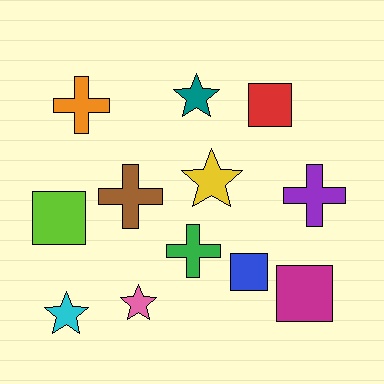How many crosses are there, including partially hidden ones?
There are 4 crosses.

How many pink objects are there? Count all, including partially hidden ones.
There is 1 pink object.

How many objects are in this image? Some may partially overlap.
There are 12 objects.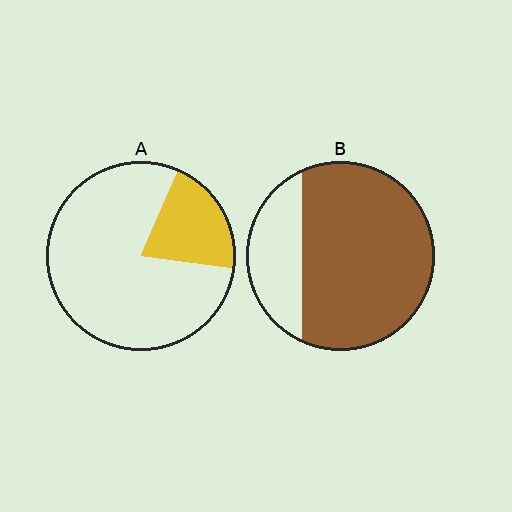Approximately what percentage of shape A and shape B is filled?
A is approximately 20% and B is approximately 75%.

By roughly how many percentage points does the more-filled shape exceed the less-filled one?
By roughly 55 percentage points (B over A).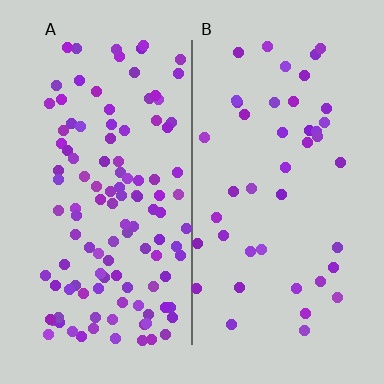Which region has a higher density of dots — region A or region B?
A (the left).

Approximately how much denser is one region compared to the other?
Approximately 2.7× — region A over region B.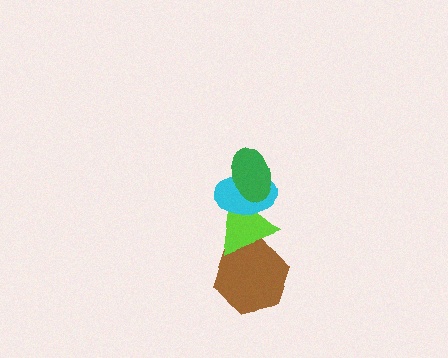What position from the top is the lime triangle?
The lime triangle is 3rd from the top.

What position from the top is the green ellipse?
The green ellipse is 1st from the top.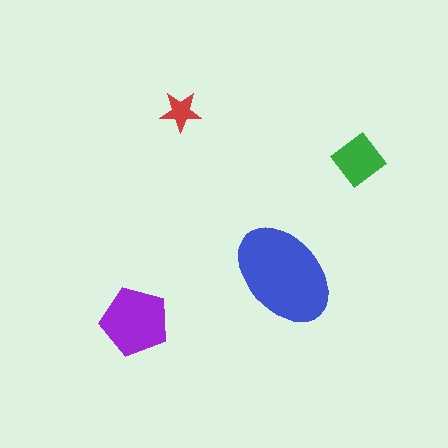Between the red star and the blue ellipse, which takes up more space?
The blue ellipse.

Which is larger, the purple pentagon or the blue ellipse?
The blue ellipse.